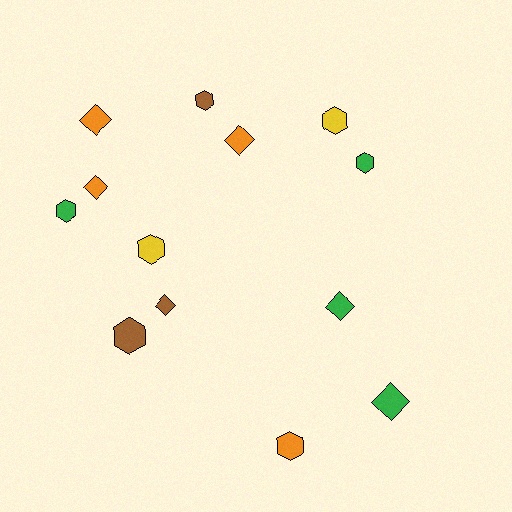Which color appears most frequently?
Green, with 4 objects.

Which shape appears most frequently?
Hexagon, with 7 objects.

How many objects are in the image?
There are 13 objects.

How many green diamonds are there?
There are 2 green diamonds.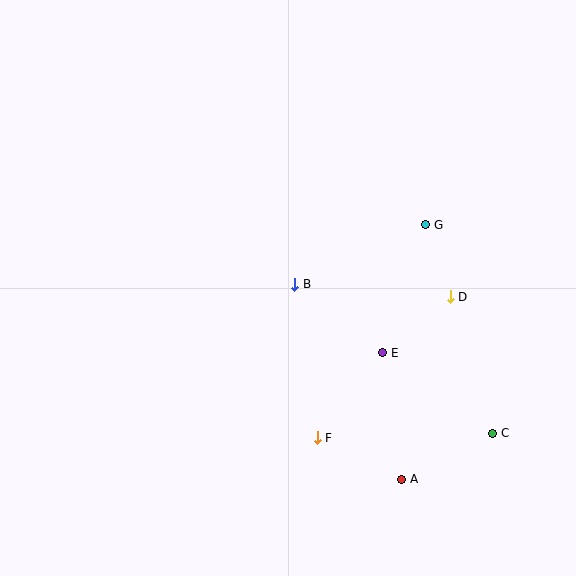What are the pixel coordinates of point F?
Point F is at (317, 438).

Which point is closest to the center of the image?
Point B at (295, 284) is closest to the center.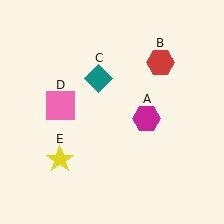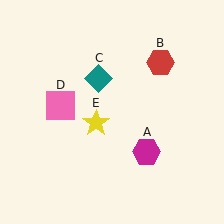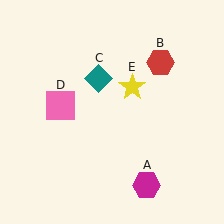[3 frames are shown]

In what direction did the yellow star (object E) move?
The yellow star (object E) moved up and to the right.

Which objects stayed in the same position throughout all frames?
Red hexagon (object B) and teal diamond (object C) and pink square (object D) remained stationary.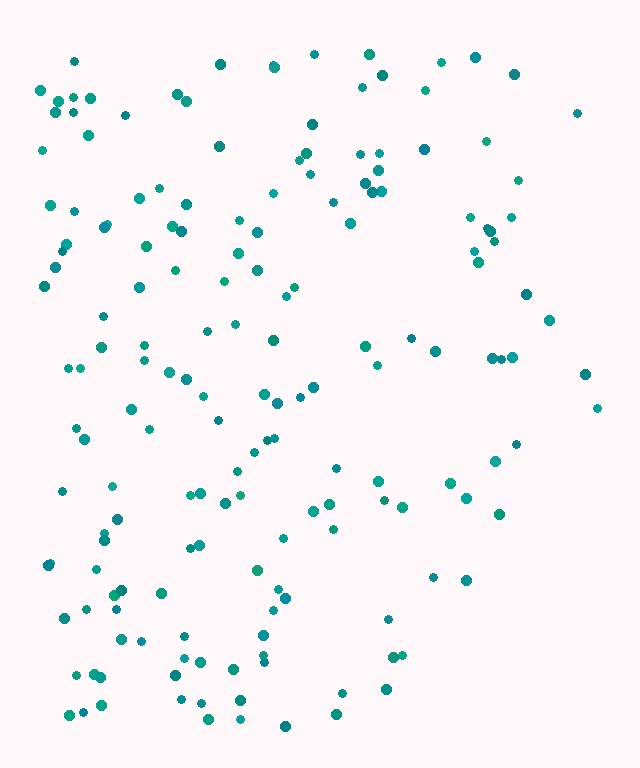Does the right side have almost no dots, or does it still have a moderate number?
Still a moderate number, just noticeably fewer than the left.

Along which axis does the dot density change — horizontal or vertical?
Horizontal.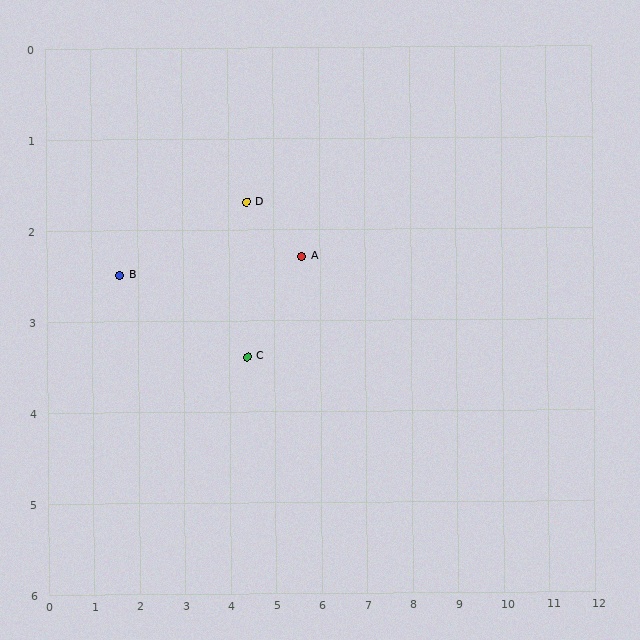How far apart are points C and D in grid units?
Points C and D are about 1.7 grid units apart.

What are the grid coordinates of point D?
Point D is at approximately (4.4, 1.7).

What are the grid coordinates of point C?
Point C is at approximately (4.4, 3.4).